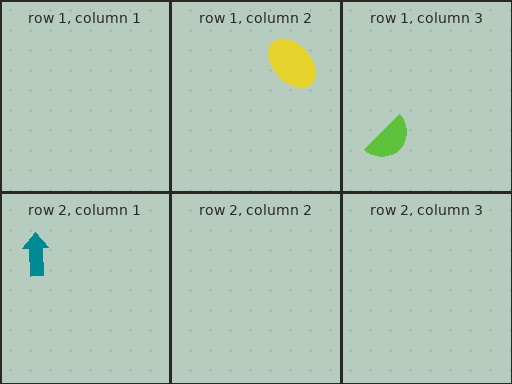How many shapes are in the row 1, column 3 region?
1.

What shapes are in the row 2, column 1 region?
The teal arrow.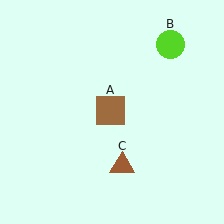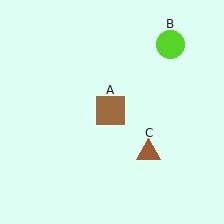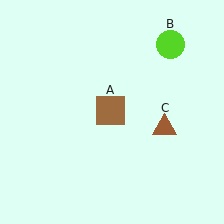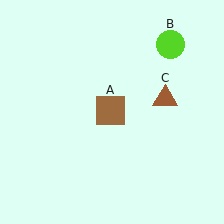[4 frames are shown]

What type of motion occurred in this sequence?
The brown triangle (object C) rotated counterclockwise around the center of the scene.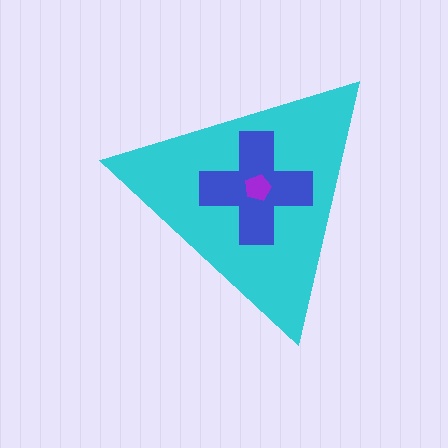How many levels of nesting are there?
3.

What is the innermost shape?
The purple pentagon.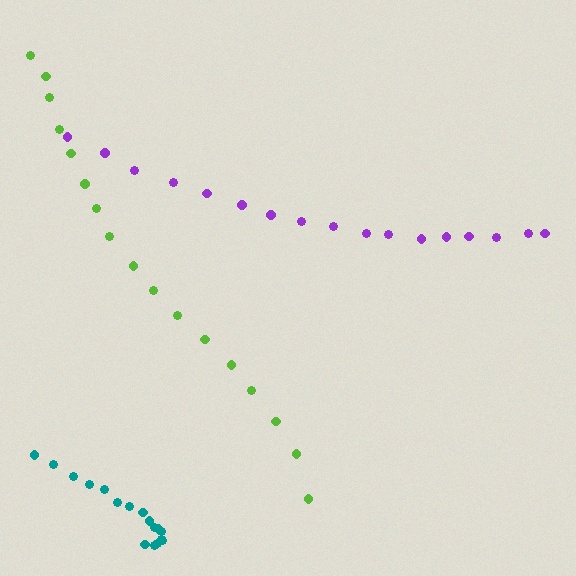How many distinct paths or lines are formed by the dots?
There are 3 distinct paths.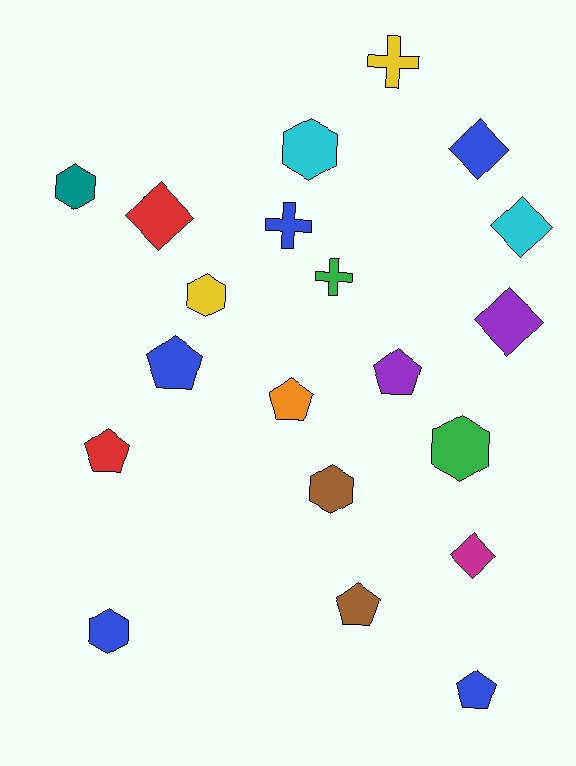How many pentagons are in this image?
There are 6 pentagons.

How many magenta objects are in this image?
There is 1 magenta object.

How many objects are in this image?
There are 20 objects.